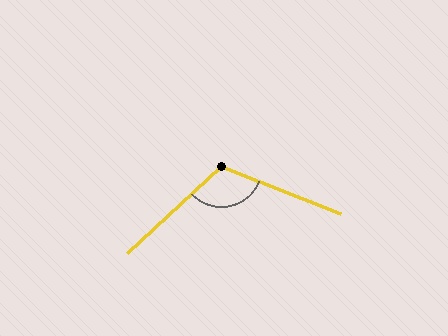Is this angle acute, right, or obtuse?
It is obtuse.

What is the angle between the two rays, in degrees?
Approximately 116 degrees.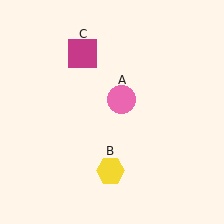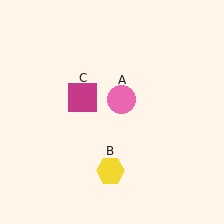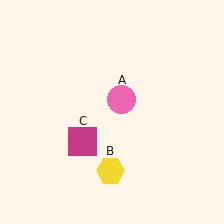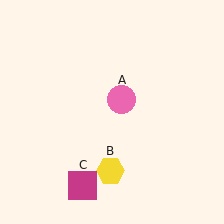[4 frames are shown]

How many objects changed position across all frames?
1 object changed position: magenta square (object C).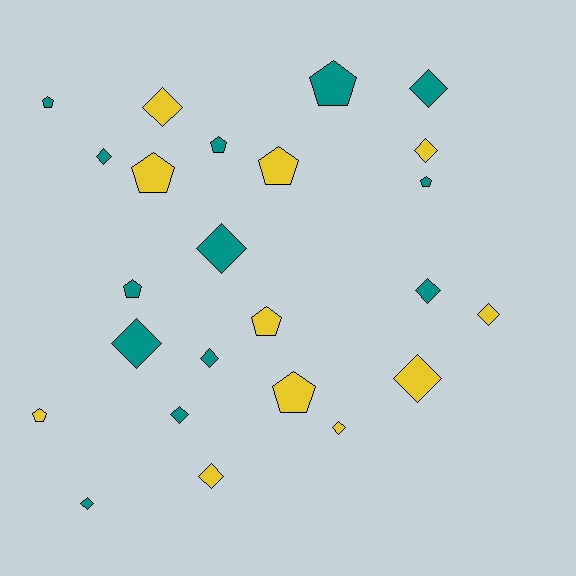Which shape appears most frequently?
Diamond, with 14 objects.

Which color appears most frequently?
Teal, with 13 objects.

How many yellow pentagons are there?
There are 5 yellow pentagons.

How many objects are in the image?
There are 24 objects.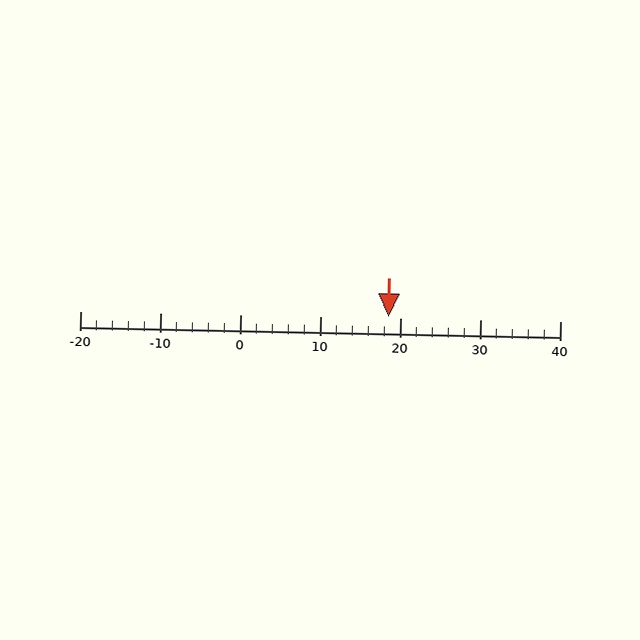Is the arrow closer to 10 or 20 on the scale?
The arrow is closer to 20.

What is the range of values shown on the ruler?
The ruler shows values from -20 to 40.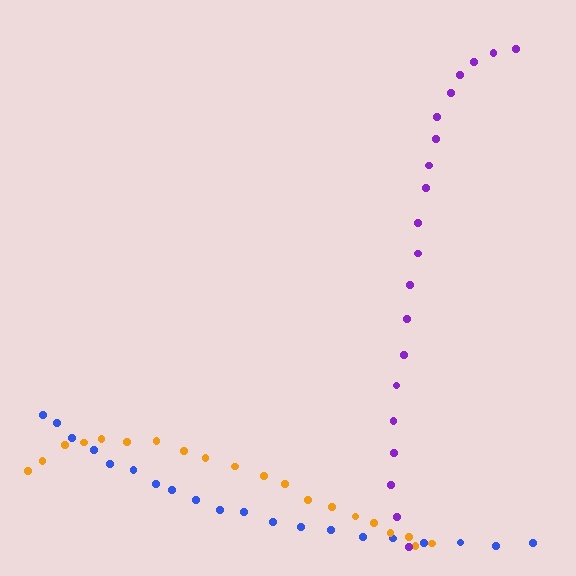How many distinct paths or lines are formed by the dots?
There are 3 distinct paths.